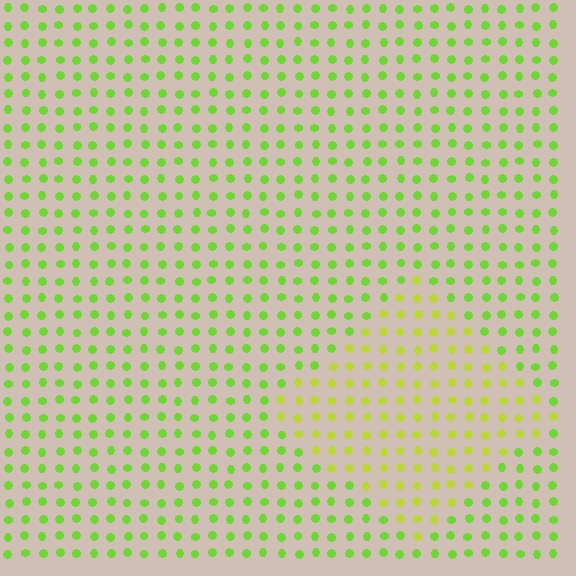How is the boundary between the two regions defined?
The boundary is defined purely by a slight shift in hue (about 28 degrees). Spacing, size, and orientation are identical on both sides.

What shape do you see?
I see a diamond.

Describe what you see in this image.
The image is filled with small lime elements in a uniform arrangement. A diamond-shaped region is visible where the elements are tinted to a slightly different hue, forming a subtle color boundary.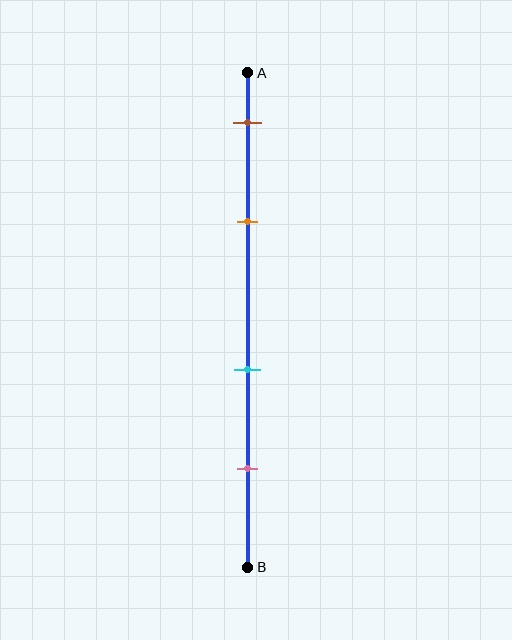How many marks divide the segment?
There are 4 marks dividing the segment.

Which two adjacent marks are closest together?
The brown and orange marks are the closest adjacent pair.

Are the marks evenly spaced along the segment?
No, the marks are not evenly spaced.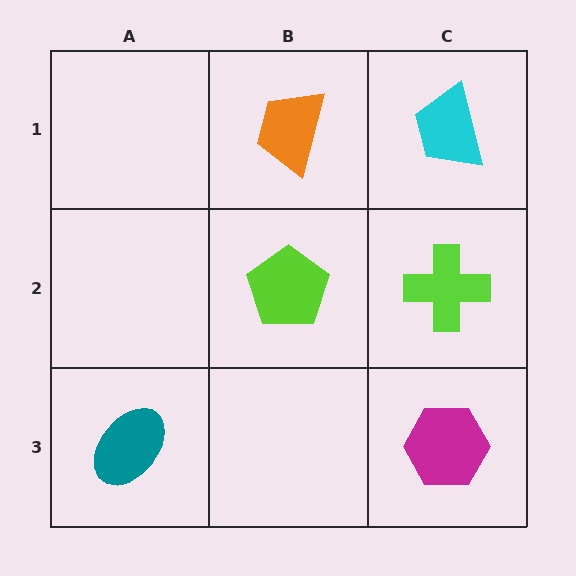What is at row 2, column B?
A lime pentagon.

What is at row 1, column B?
An orange trapezoid.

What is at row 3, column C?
A magenta hexagon.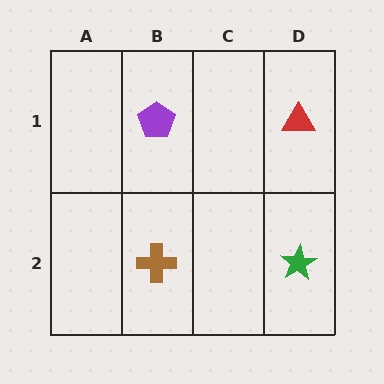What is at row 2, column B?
A brown cross.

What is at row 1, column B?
A purple pentagon.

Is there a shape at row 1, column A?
No, that cell is empty.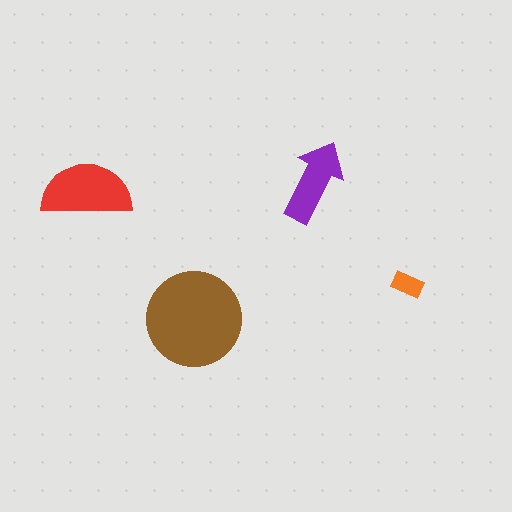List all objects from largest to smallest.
The brown circle, the red semicircle, the purple arrow, the orange rectangle.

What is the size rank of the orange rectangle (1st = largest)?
4th.